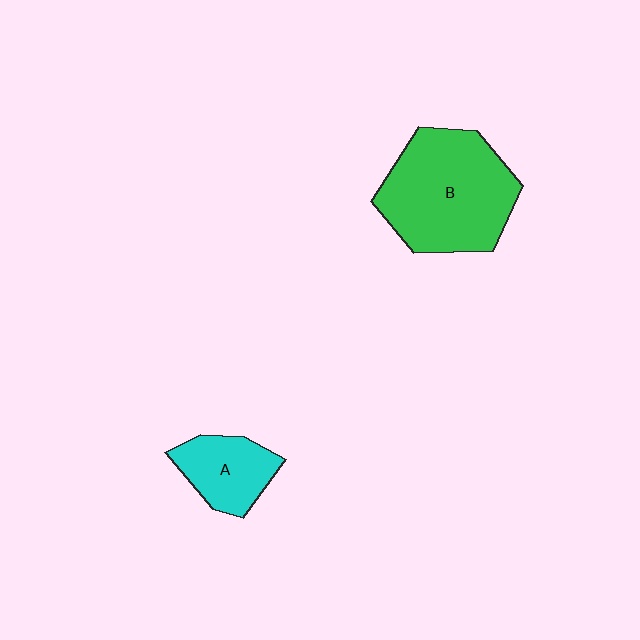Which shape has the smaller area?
Shape A (cyan).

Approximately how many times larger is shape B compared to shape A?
Approximately 2.3 times.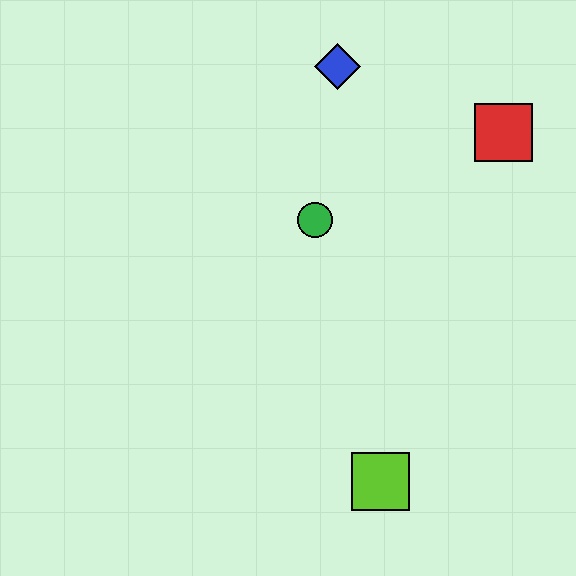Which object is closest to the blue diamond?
The green circle is closest to the blue diamond.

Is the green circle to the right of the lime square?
No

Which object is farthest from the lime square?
The blue diamond is farthest from the lime square.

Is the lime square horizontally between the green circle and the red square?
Yes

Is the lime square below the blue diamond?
Yes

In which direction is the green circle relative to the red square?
The green circle is to the left of the red square.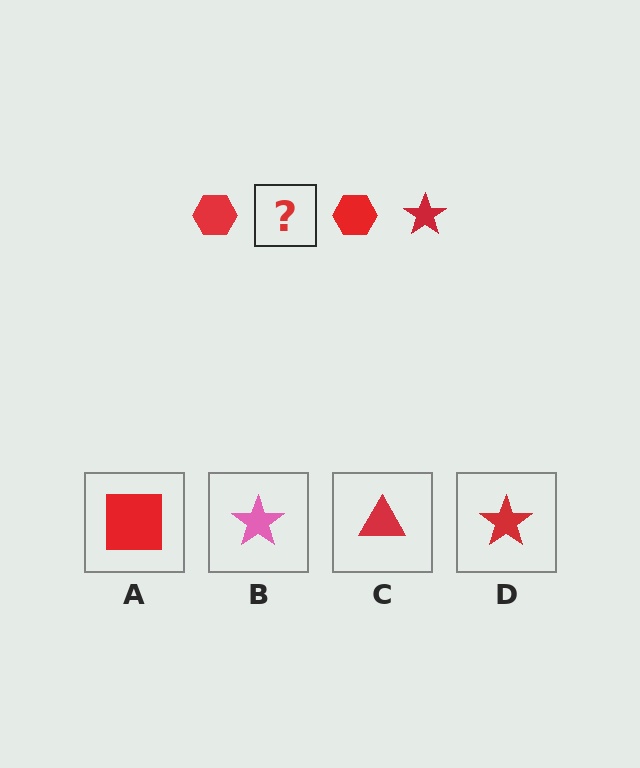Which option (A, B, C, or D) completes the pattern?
D.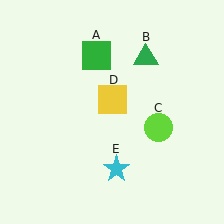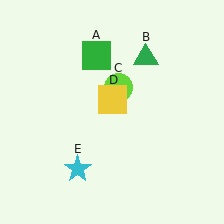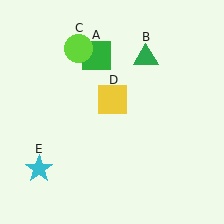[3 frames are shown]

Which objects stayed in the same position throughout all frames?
Green square (object A) and green triangle (object B) and yellow square (object D) remained stationary.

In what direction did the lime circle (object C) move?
The lime circle (object C) moved up and to the left.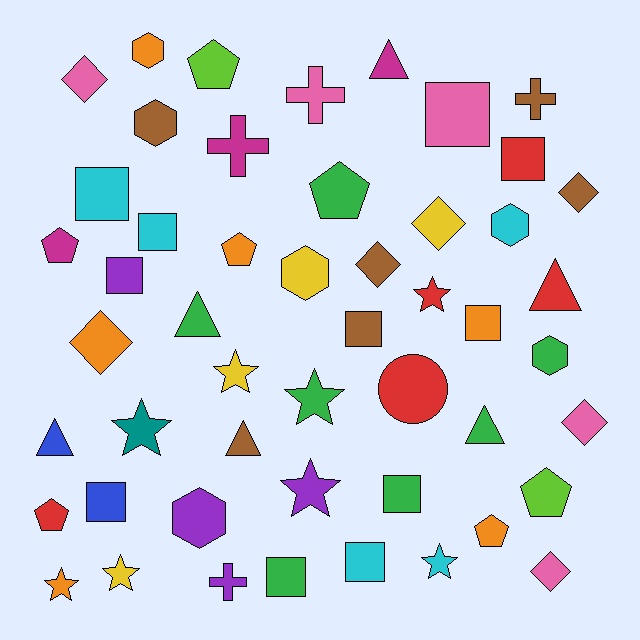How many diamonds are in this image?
There are 7 diamonds.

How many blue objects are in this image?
There are 2 blue objects.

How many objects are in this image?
There are 50 objects.